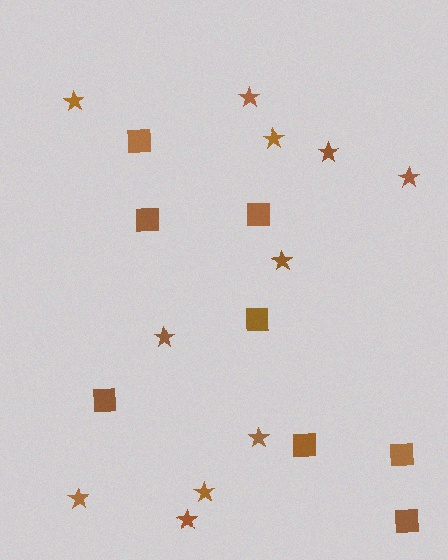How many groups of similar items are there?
There are 2 groups: one group of stars (11) and one group of squares (8).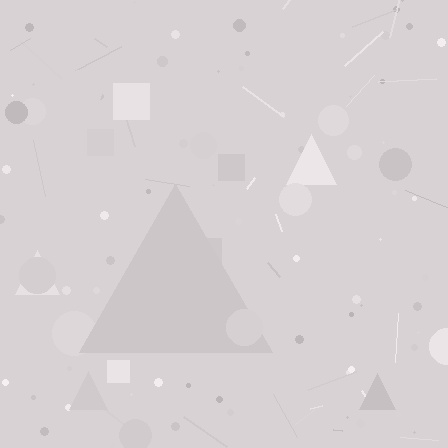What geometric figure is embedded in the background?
A triangle is embedded in the background.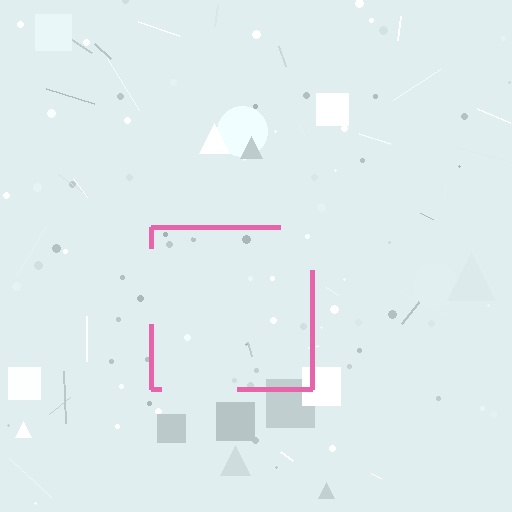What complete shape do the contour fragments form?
The contour fragments form a square.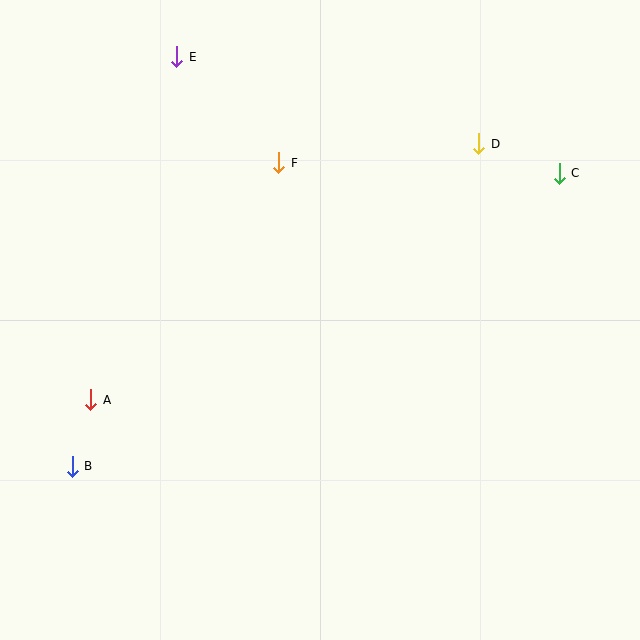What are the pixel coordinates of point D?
Point D is at (479, 144).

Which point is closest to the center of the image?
Point F at (279, 163) is closest to the center.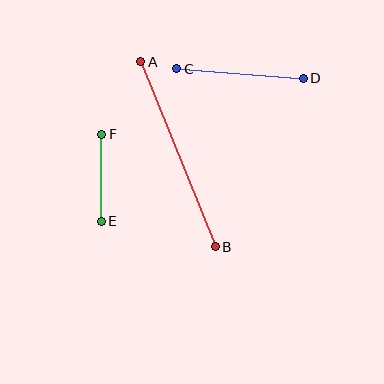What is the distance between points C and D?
The distance is approximately 127 pixels.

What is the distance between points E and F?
The distance is approximately 87 pixels.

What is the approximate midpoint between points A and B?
The midpoint is at approximately (178, 154) pixels.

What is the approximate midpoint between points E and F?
The midpoint is at approximately (102, 178) pixels.